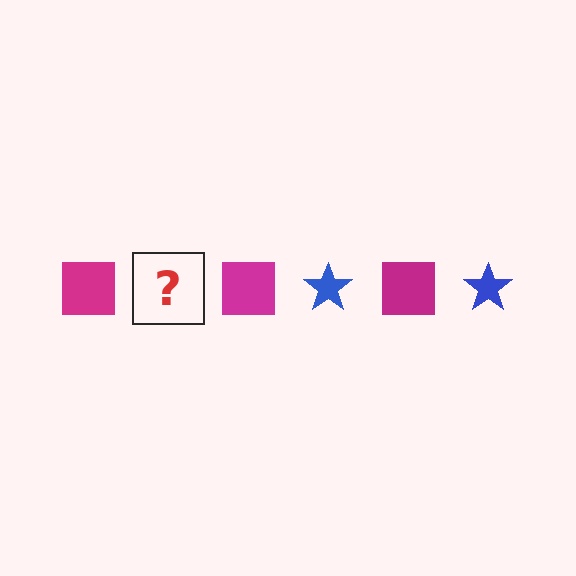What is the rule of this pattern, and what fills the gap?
The rule is that the pattern alternates between magenta square and blue star. The gap should be filled with a blue star.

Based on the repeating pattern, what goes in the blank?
The blank should be a blue star.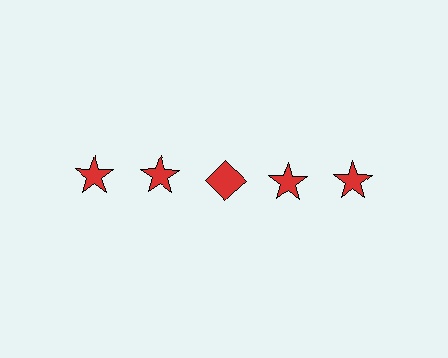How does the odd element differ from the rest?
It has a different shape: diamond instead of star.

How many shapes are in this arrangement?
There are 5 shapes arranged in a grid pattern.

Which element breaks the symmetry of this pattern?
The red diamond in the top row, center column breaks the symmetry. All other shapes are red stars.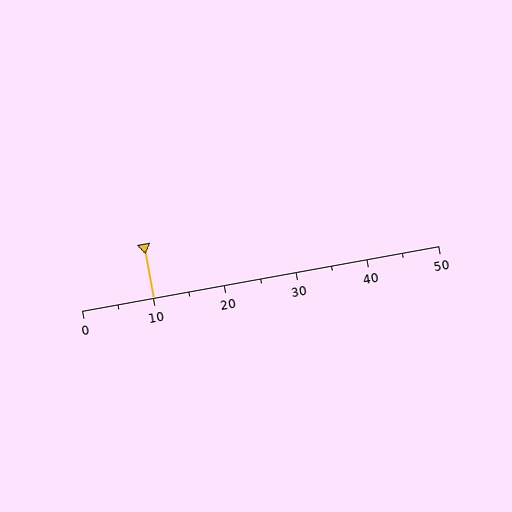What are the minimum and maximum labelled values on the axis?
The axis runs from 0 to 50.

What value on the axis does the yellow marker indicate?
The marker indicates approximately 10.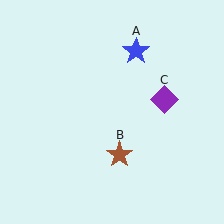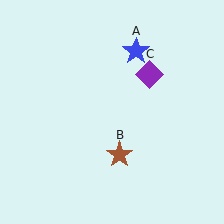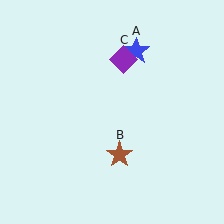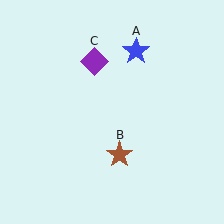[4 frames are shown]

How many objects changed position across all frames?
1 object changed position: purple diamond (object C).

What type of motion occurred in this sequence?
The purple diamond (object C) rotated counterclockwise around the center of the scene.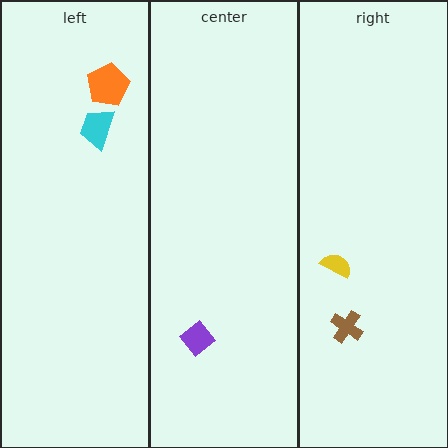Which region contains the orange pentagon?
The left region.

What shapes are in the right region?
The yellow semicircle, the brown cross.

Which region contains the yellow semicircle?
The right region.